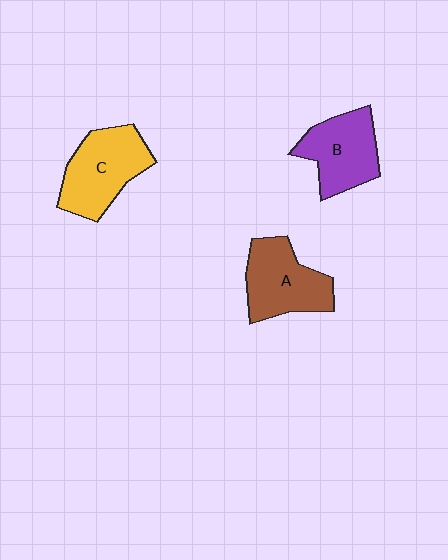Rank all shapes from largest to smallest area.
From largest to smallest: C (yellow), A (brown), B (purple).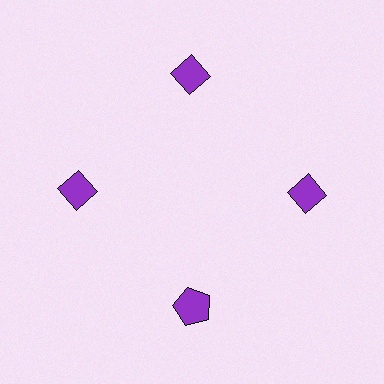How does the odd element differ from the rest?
It has a different shape: pentagon instead of diamond.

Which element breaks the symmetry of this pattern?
The purple pentagon at roughly the 6 o'clock position breaks the symmetry. All other shapes are purple diamonds.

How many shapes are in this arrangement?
There are 4 shapes arranged in a ring pattern.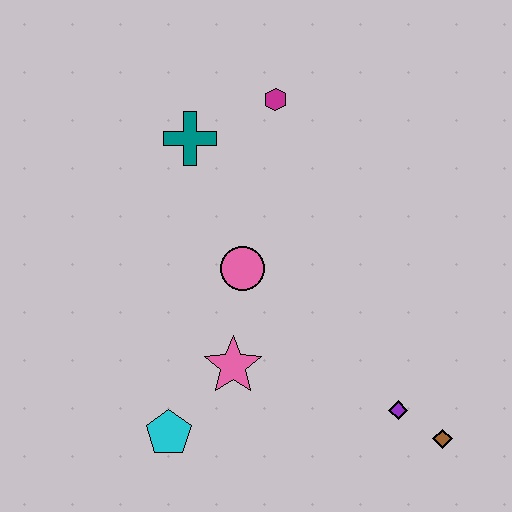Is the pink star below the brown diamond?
No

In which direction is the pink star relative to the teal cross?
The pink star is below the teal cross.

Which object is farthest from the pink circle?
The brown diamond is farthest from the pink circle.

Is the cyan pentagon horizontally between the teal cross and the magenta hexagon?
No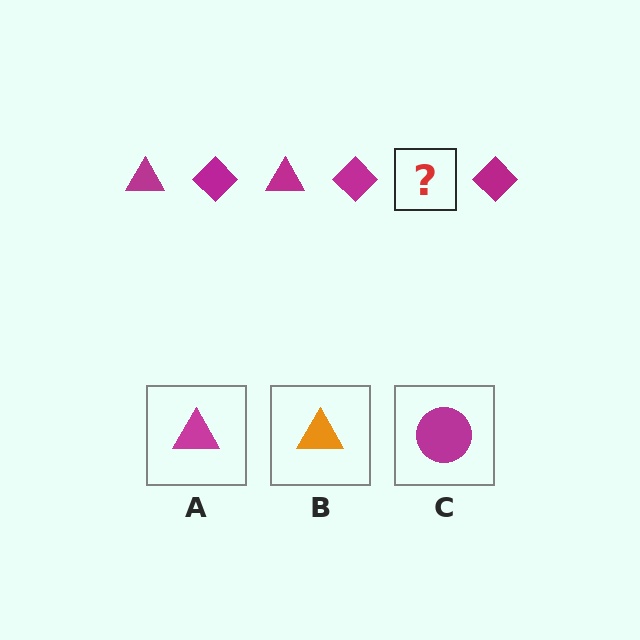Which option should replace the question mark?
Option A.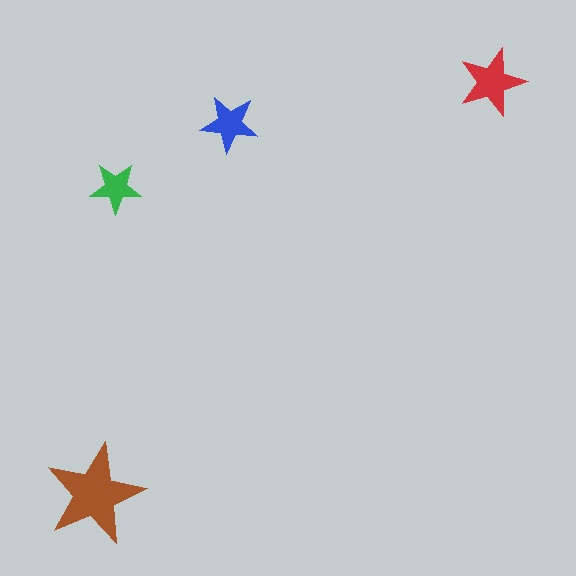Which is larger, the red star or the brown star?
The brown one.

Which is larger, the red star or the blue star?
The red one.